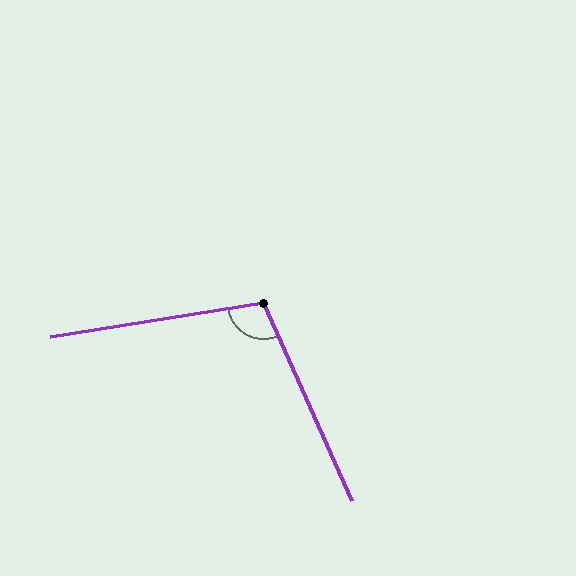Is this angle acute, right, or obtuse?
It is obtuse.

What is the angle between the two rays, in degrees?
Approximately 105 degrees.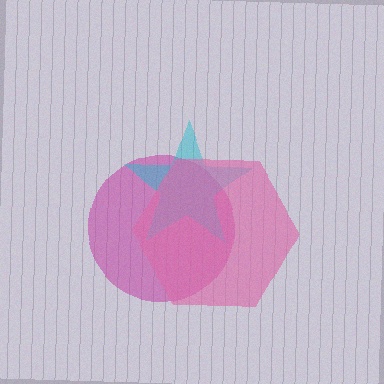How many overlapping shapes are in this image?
There are 3 overlapping shapes in the image.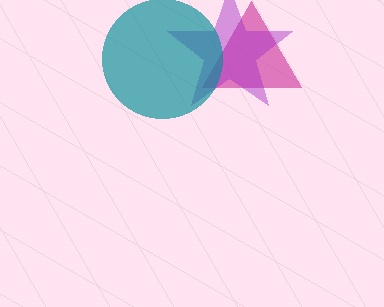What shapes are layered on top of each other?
The layered shapes are: a magenta triangle, a purple star, a teal circle.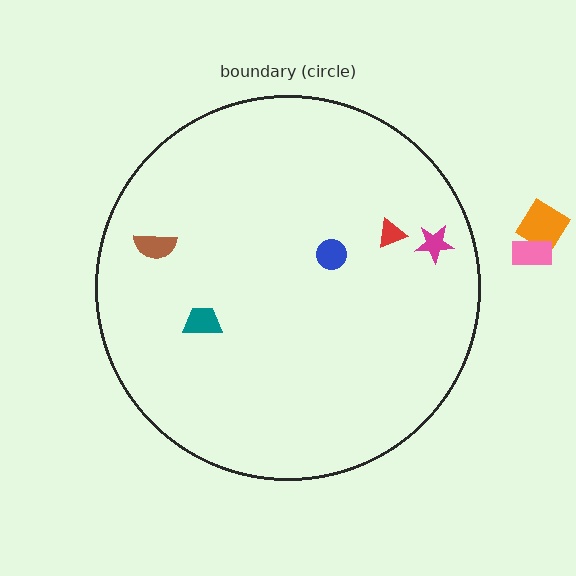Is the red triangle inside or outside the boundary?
Inside.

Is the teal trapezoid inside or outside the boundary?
Inside.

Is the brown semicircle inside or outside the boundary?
Inside.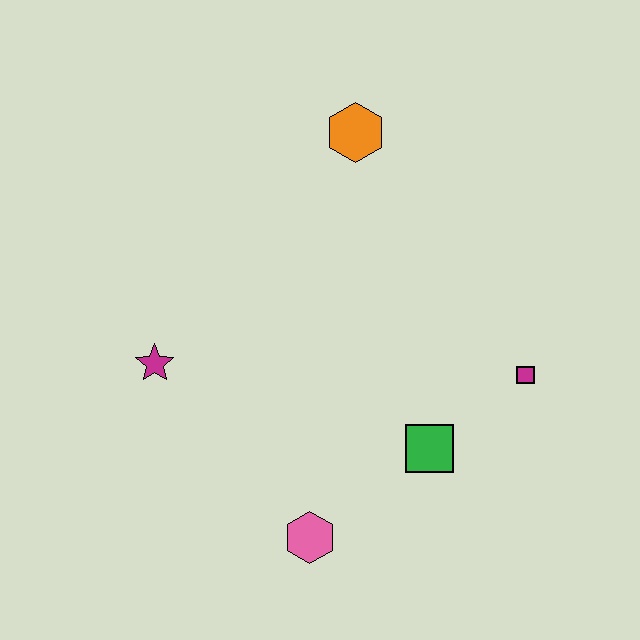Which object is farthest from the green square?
The orange hexagon is farthest from the green square.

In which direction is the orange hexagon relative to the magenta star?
The orange hexagon is above the magenta star.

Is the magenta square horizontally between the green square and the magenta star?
No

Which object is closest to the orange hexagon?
The magenta square is closest to the orange hexagon.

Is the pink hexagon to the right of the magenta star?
Yes